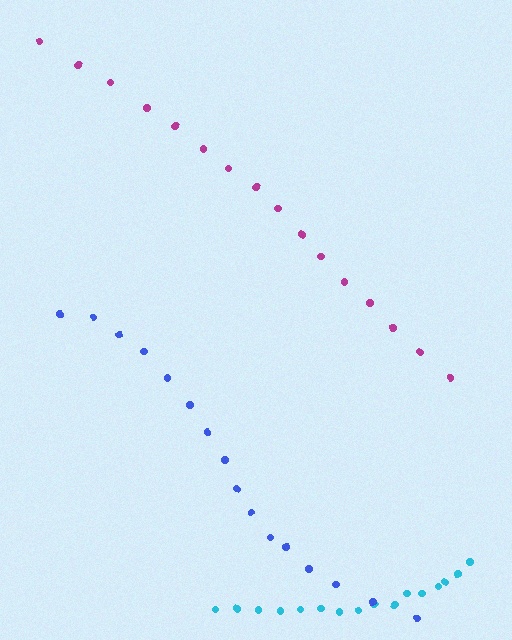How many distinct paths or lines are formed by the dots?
There are 3 distinct paths.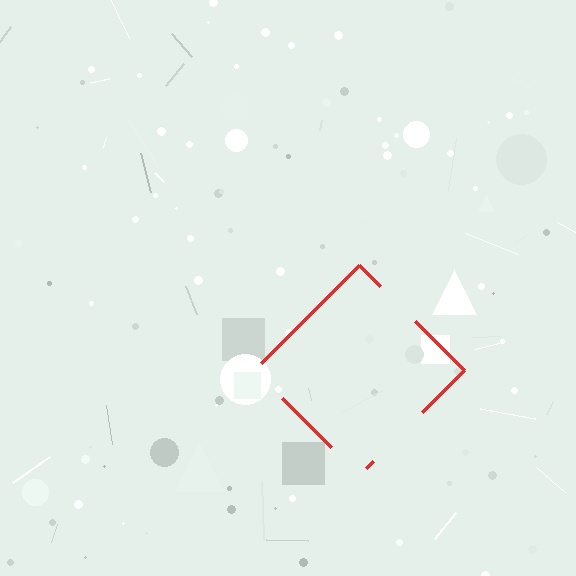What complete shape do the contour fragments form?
The contour fragments form a diamond.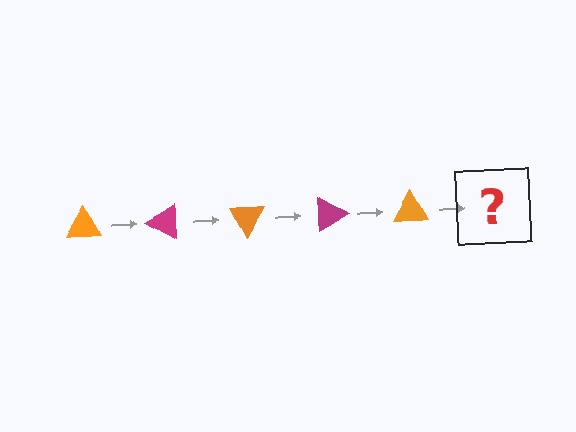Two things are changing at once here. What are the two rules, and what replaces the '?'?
The two rules are that it rotates 30 degrees each step and the color cycles through orange and magenta. The '?' should be a magenta triangle, rotated 150 degrees from the start.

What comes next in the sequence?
The next element should be a magenta triangle, rotated 150 degrees from the start.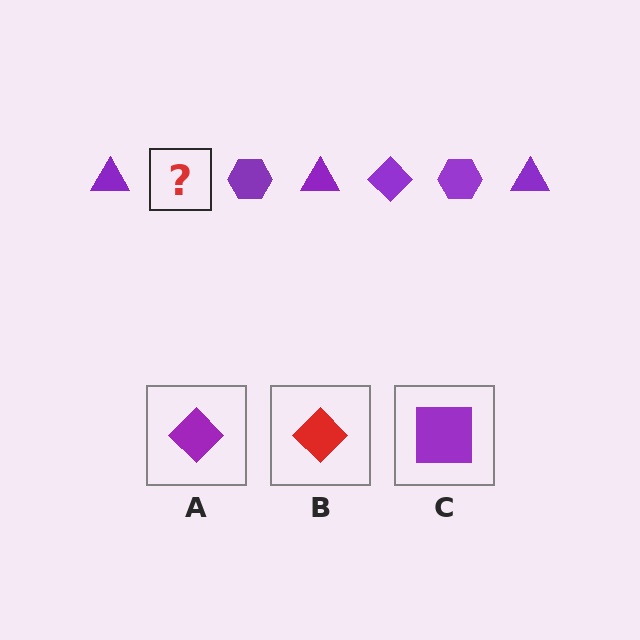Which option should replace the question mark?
Option A.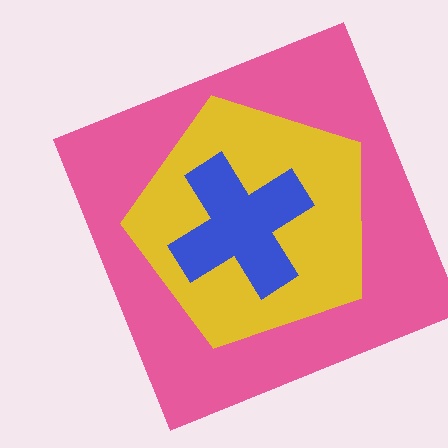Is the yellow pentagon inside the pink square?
Yes.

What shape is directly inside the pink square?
The yellow pentagon.